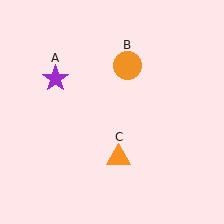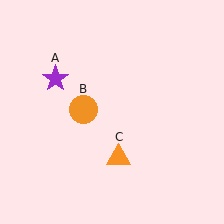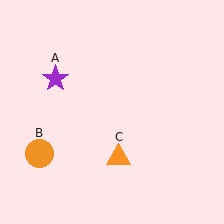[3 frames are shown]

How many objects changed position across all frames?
1 object changed position: orange circle (object B).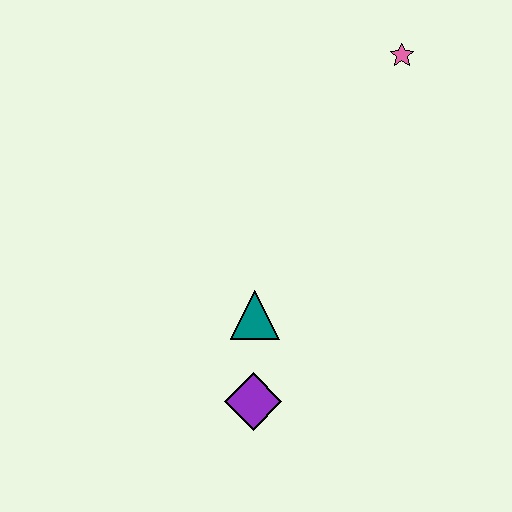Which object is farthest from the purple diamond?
The pink star is farthest from the purple diamond.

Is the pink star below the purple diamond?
No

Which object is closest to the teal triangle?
The purple diamond is closest to the teal triangle.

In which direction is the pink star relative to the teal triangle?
The pink star is above the teal triangle.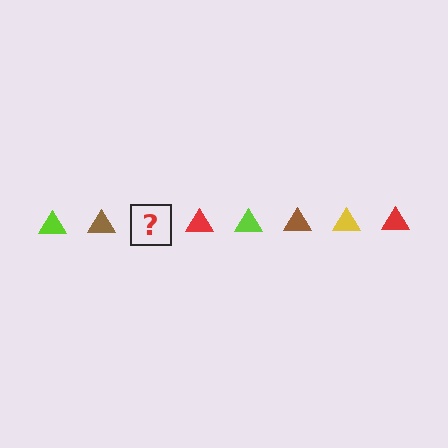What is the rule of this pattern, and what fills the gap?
The rule is that the pattern cycles through lime, brown, yellow, red triangles. The gap should be filled with a yellow triangle.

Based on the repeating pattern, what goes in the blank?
The blank should be a yellow triangle.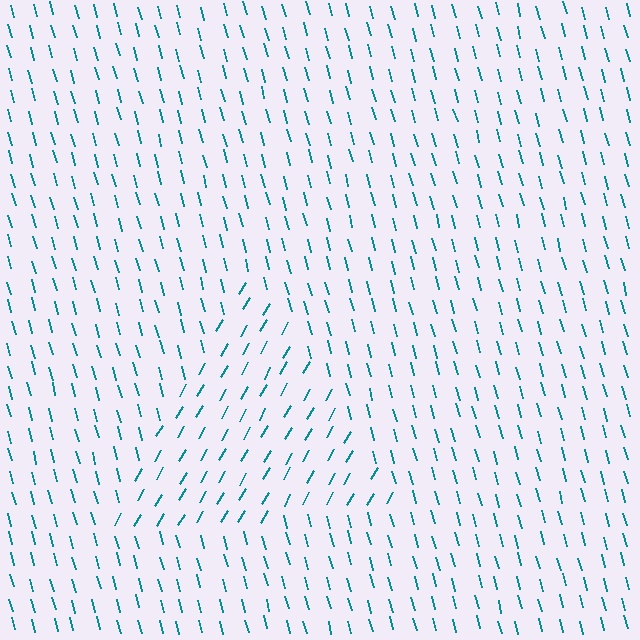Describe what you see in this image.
The image is filled with small teal line segments. A triangle region in the image has lines oriented differently from the surrounding lines, creating a visible texture boundary.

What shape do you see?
I see a triangle.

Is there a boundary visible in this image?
Yes, there is a texture boundary formed by a change in line orientation.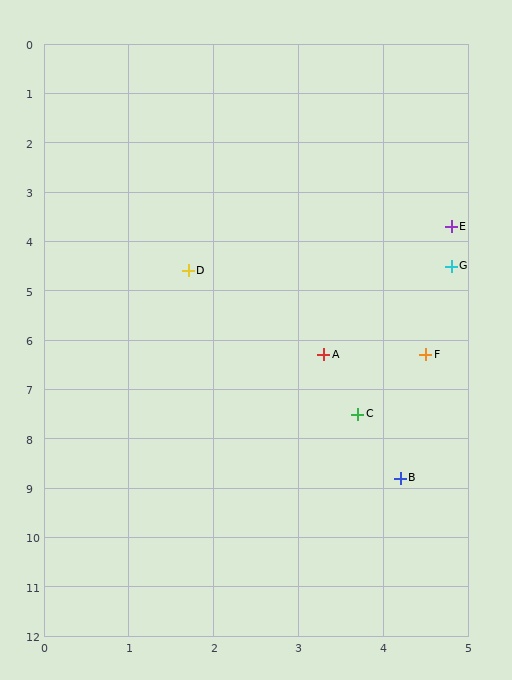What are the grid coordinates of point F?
Point F is at approximately (4.5, 6.3).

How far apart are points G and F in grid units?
Points G and F are about 1.8 grid units apart.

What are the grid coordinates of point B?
Point B is at approximately (4.2, 8.8).